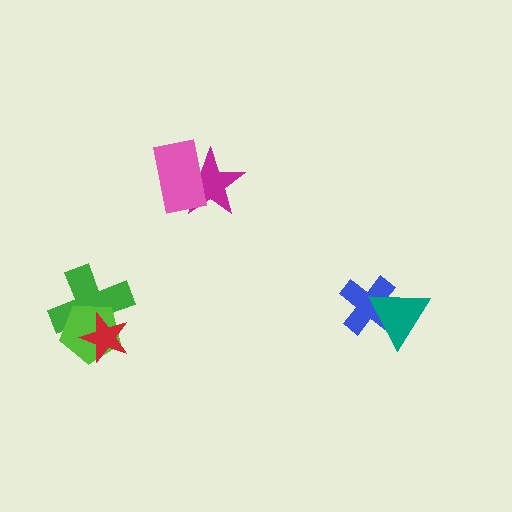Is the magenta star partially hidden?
Yes, it is partially covered by another shape.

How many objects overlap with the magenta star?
1 object overlaps with the magenta star.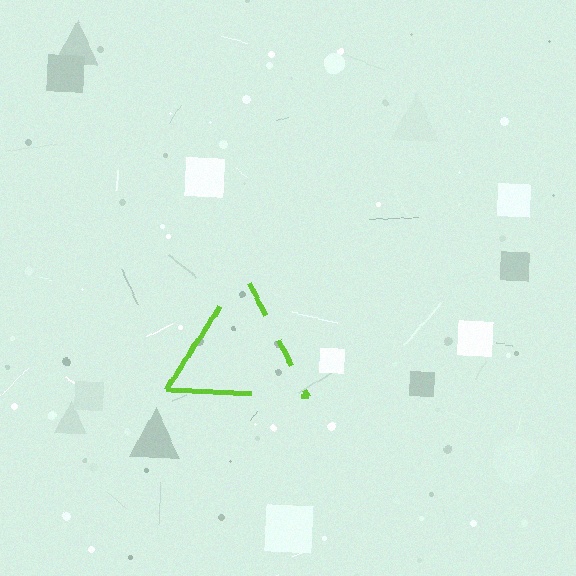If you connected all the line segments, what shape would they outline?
They would outline a triangle.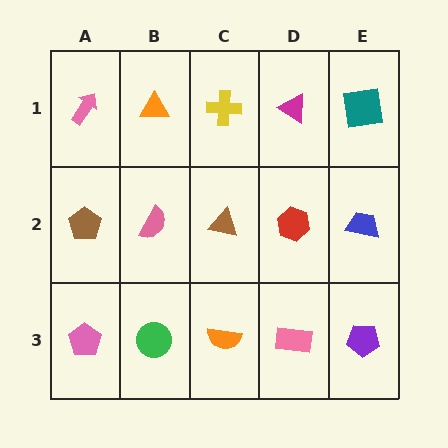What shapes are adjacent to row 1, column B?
A pink semicircle (row 2, column B), a pink arrow (row 1, column A), a yellow cross (row 1, column C).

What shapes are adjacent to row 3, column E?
A blue trapezoid (row 2, column E), a pink rectangle (row 3, column D).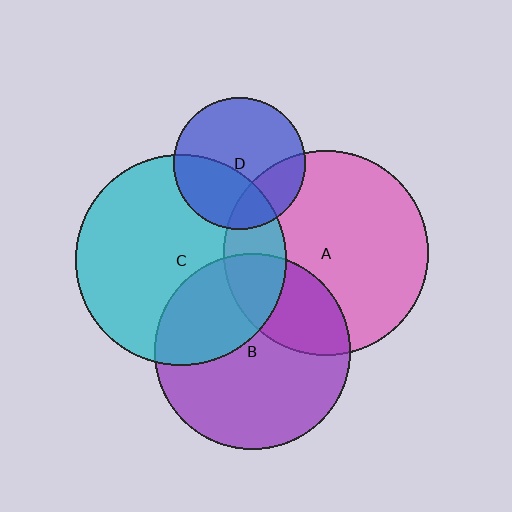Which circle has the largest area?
Circle C (cyan).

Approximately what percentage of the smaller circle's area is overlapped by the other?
Approximately 30%.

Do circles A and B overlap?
Yes.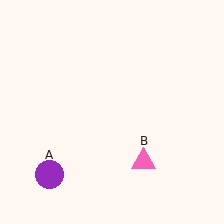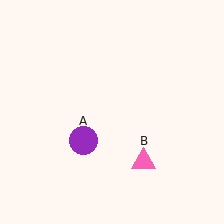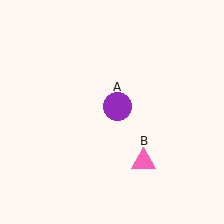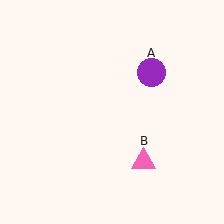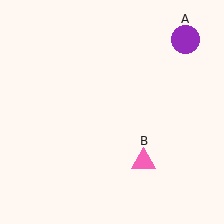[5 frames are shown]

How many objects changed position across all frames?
1 object changed position: purple circle (object A).